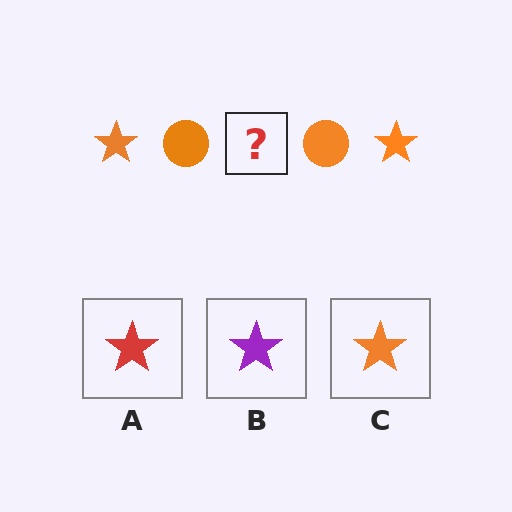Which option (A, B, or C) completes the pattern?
C.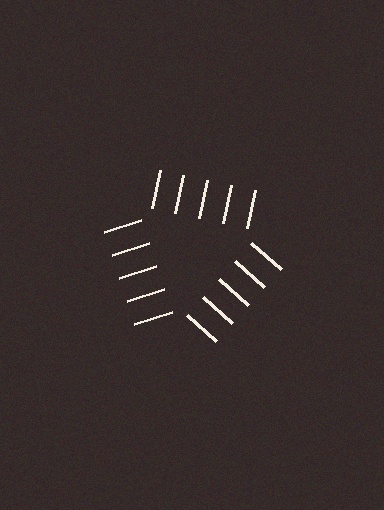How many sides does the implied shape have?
3 sides — the line-ends trace a triangle.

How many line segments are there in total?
15 — 5 along each of the 3 edges.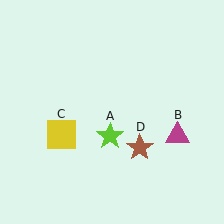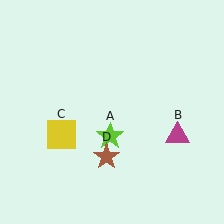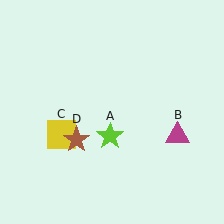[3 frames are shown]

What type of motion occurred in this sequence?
The brown star (object D) rotated clockwise around the center of the scene.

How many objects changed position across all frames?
1 object changed position: brown star (object D).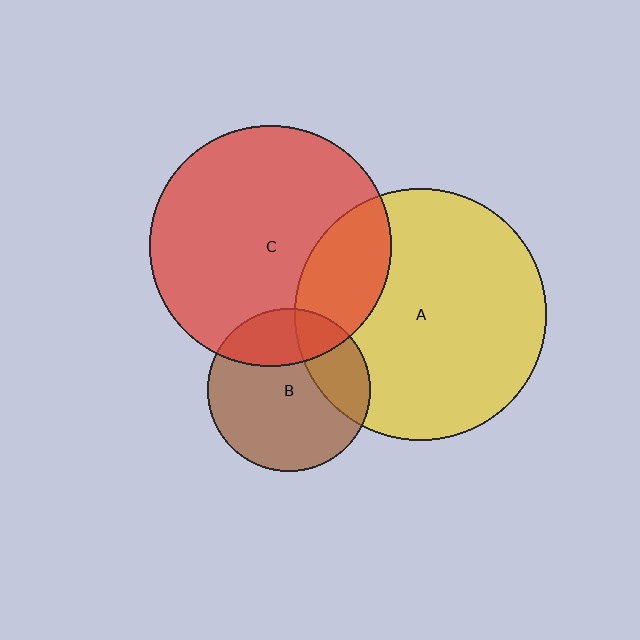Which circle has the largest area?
Circle A (yellow).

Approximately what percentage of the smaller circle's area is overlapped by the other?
Approximately 25%.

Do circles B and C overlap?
Yes.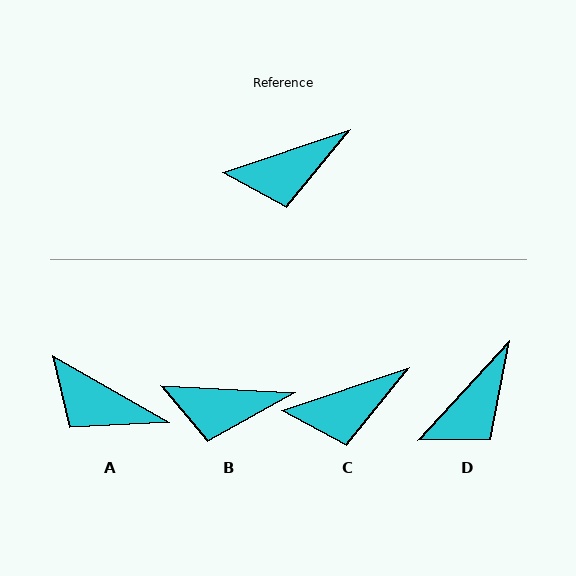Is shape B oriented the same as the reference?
No, it is off by about 22 degrees.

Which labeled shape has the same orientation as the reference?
C.